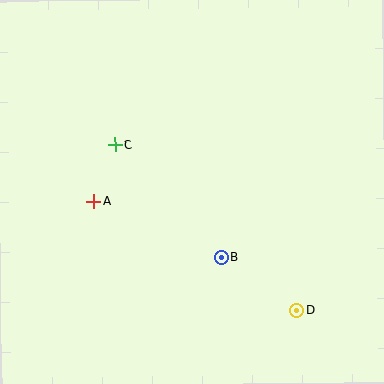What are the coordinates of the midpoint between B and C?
The midpoint between B and C is at (168, 201).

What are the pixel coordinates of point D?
Point D is at (297, 310).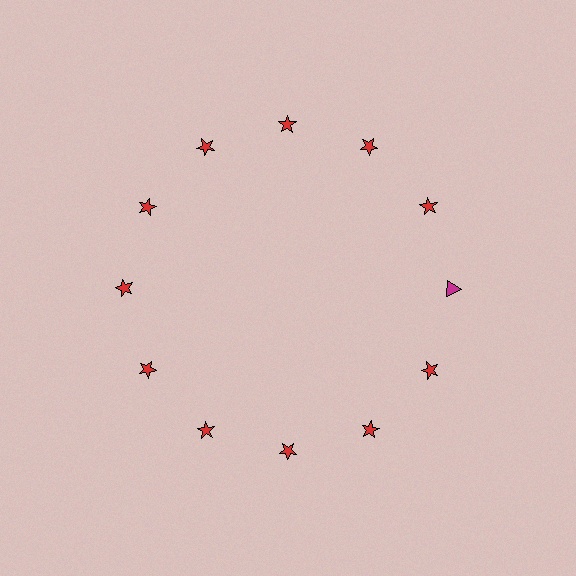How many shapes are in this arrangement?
There are 12 shapes arranged in a ring pattern.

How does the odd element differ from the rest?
It differs in both color (magenta instead of red) and shape (triangle instead of star).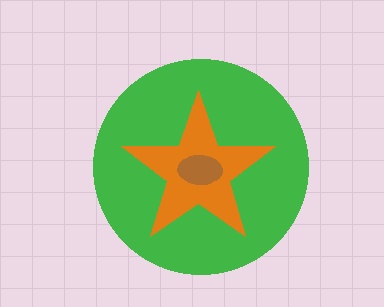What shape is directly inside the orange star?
The brown ellipse.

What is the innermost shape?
The brown ellipse.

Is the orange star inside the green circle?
Yes.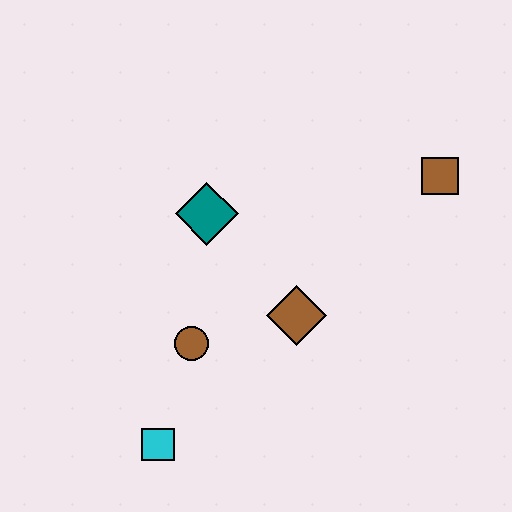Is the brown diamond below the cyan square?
No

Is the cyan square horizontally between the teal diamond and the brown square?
No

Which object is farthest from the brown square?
The cyan square is farthest from the brown square.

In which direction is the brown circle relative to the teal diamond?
The brown circle is below the teal diamond.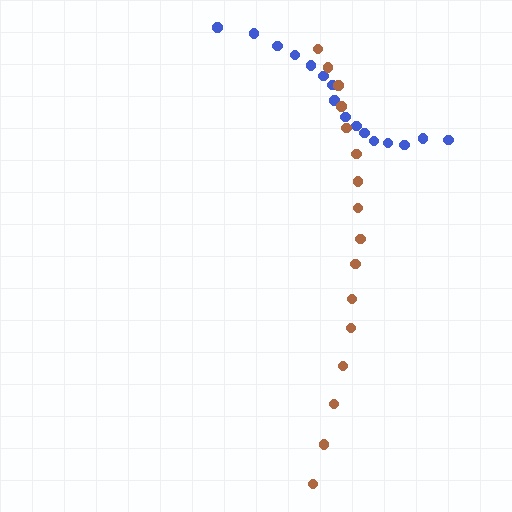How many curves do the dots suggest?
There are 2 distinct paths.